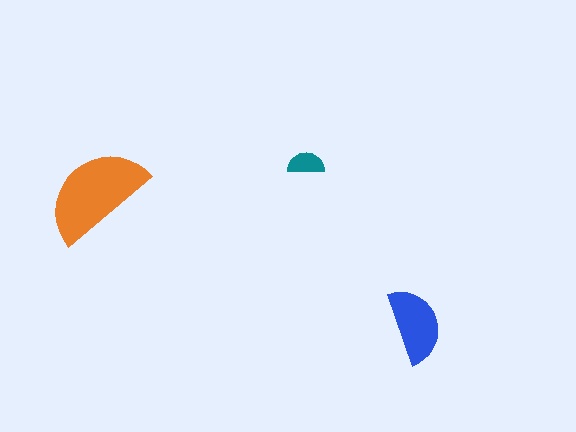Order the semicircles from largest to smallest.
the orange one, the blue one, the teal one.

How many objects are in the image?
There are 3 objects in the image.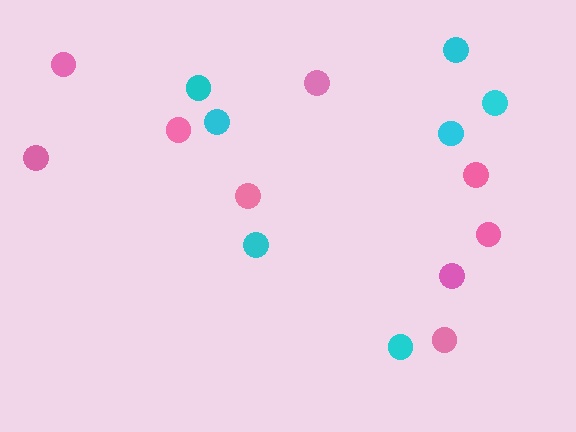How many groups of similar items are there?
There are 2 groups: one group of pink circles (9) and one group of cyan circles (7).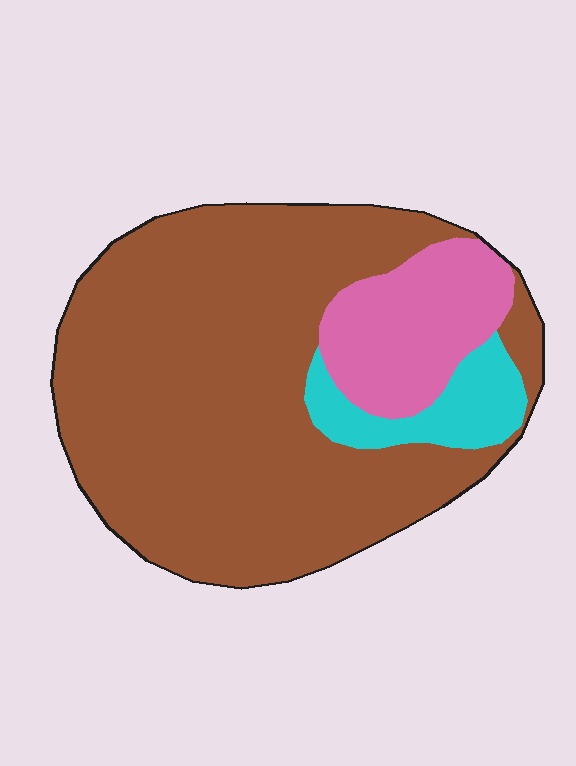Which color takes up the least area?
Cyan, at roughly 10%.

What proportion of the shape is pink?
Pink covers 16% of the shape.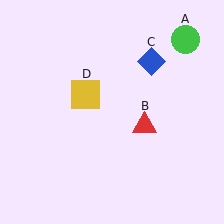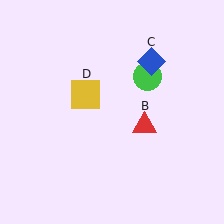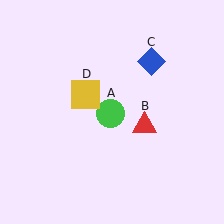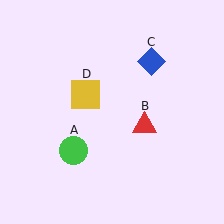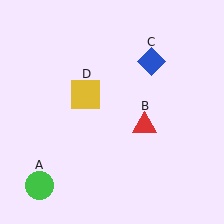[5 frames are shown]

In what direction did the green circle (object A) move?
The green circle (object A) moved down and to the left.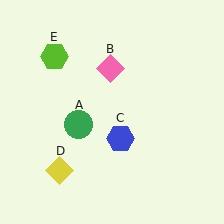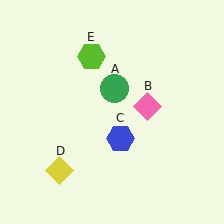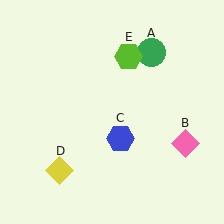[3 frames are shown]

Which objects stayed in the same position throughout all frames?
Blue hexagon (object C) and yellow diamond (object D) remained stationary.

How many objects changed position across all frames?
3 objects changed position: green circle (object A), pink diamond (object B), lime hexagon (object E).